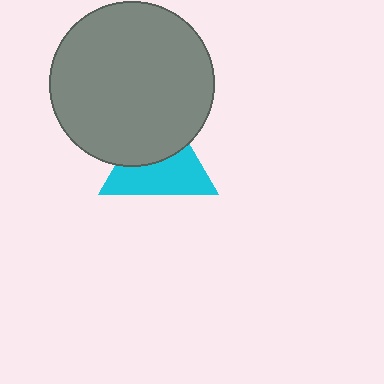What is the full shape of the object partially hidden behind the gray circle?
The partially hidden object is a cyan triangle.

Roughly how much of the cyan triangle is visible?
About half of it is visible (roughly 56%).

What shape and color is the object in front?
The object in front is a gray circle.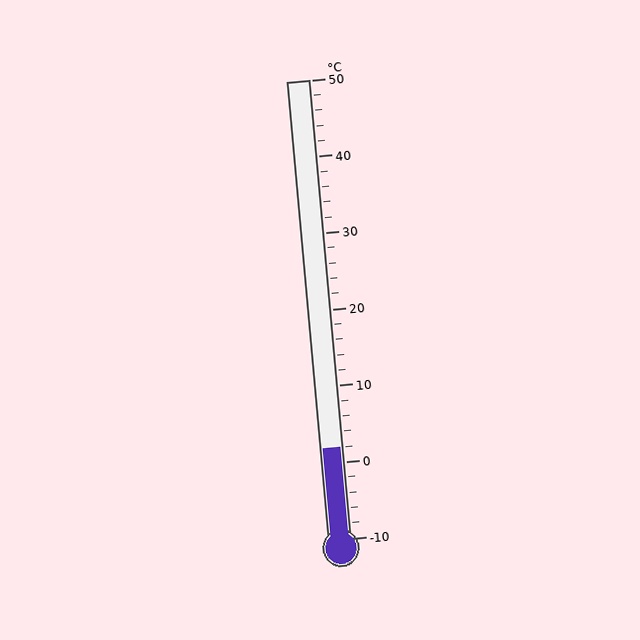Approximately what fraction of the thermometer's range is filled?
The thermometer is filled to approximately 20% of its range.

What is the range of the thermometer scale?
The thermometer scale ranges from -10°C to 50°C.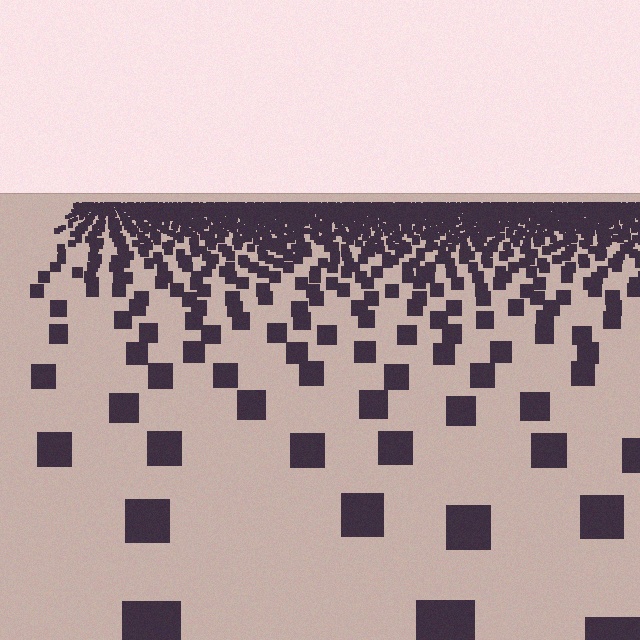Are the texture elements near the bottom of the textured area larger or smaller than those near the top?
Larger. Near the bottom, elements are closer to the viewer and appear at a bigger on-screen size.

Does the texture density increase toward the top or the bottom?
Density increases toward the top.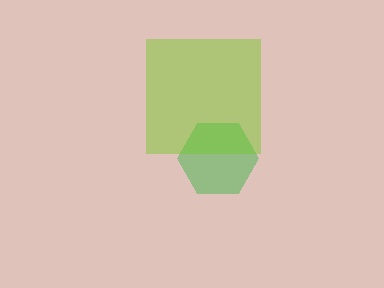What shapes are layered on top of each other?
The layered shapes are: a green hexagon, a lime square.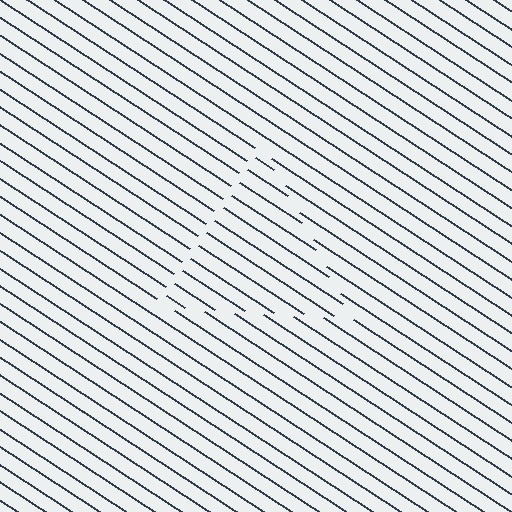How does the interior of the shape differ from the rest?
The interior of the shape contains the same grating, shifted by half a period — the contour is defined by the phase discontinuity where line-ends from the inner and outer gratings abut.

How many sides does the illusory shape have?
3 sides — the line-ends trace a triangle.